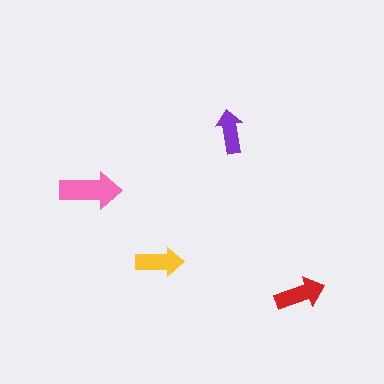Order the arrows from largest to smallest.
the pink one, the red one, the yellow one, the purple one.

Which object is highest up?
The purple arrow is topmost.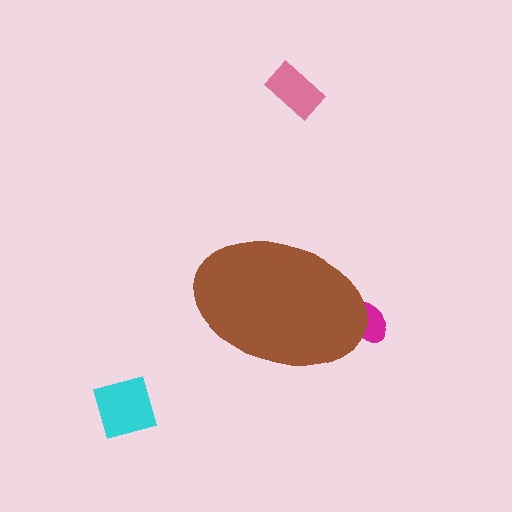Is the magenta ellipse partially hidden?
Yes, the magenta ellipse is partially hidden behind the brown ellipse.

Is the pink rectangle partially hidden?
No, the pink rectangle is fully visible.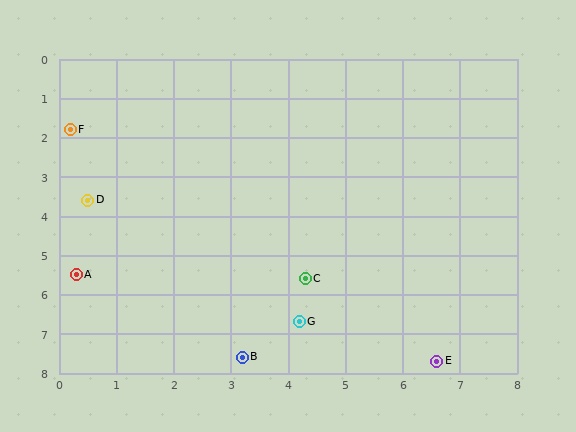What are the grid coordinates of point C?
Point C is at approximately (4.3, 5.6).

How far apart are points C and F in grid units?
Points C and F are about 5.6 grid units apart.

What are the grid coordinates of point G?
Point G is at approximately (4.2, 6.7).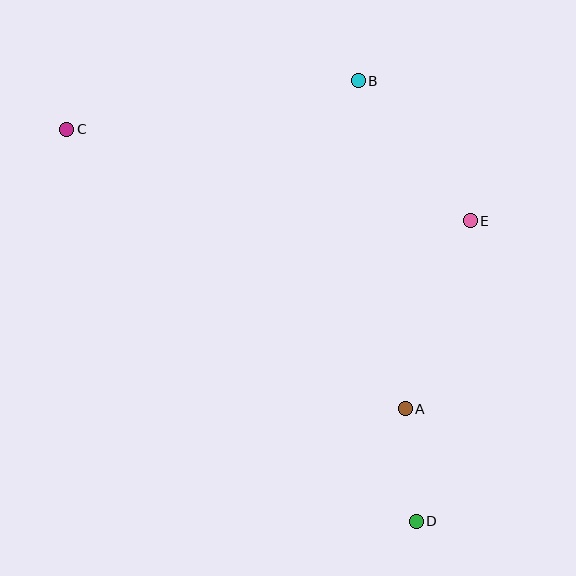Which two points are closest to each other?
Points A and D are closest to each other.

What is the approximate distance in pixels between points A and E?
The distance between A and E is approximately 199 pixels.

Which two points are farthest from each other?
Points C and D are farthest from each other.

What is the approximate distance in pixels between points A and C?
The distance between A and C is approximately 439 pixels.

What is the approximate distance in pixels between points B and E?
The distance between B and E is approximately 179 pixels.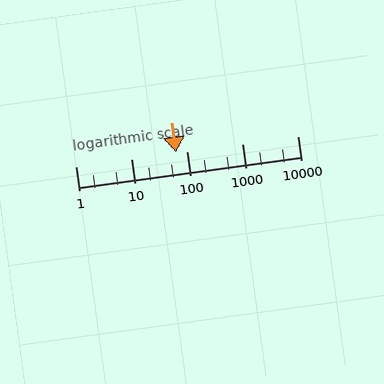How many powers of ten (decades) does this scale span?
The scale spans 4 decades, from 1 to 10000.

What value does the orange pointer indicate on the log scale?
The pointer indicates approximately 66.